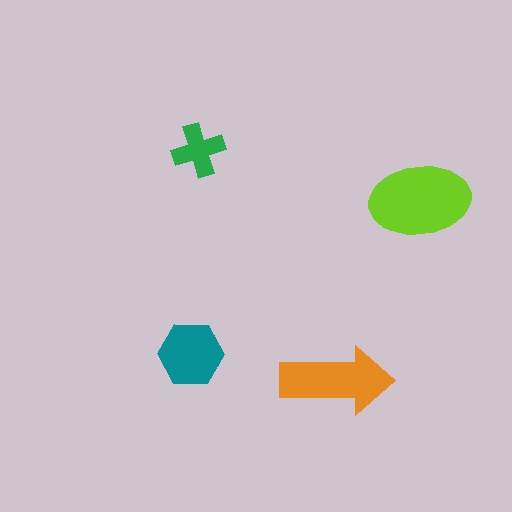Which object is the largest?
The lime ellipse.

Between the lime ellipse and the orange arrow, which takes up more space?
The lime ellipse.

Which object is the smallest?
The green cross.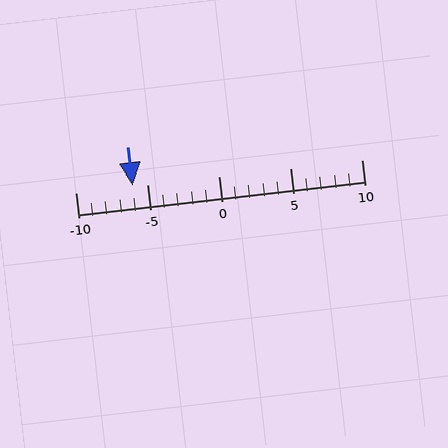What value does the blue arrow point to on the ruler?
The blue arrow points to approximately -6.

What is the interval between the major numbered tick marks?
The major tick marks are spaced 5 units apart.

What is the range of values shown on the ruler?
The ruler shows values from -10 to 10.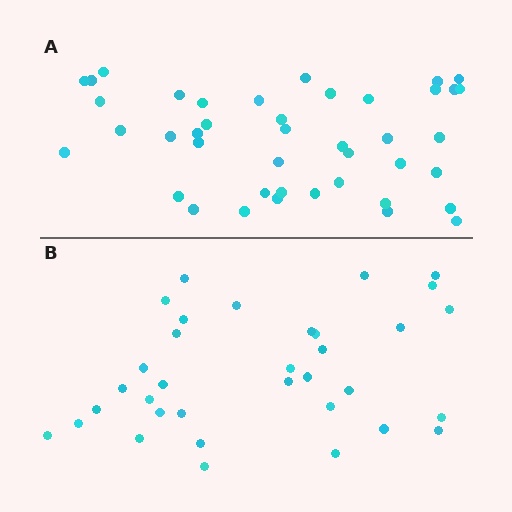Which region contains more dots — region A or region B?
Region A (the top region) has more dots.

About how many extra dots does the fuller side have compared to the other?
Region A has roughly 8 or so more dots than region B.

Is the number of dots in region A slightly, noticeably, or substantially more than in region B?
Region A has only slightly more — the two regions are fairly close. The ratio is roughly 1.2 to 1.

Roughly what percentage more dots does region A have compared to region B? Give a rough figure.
About 25% more.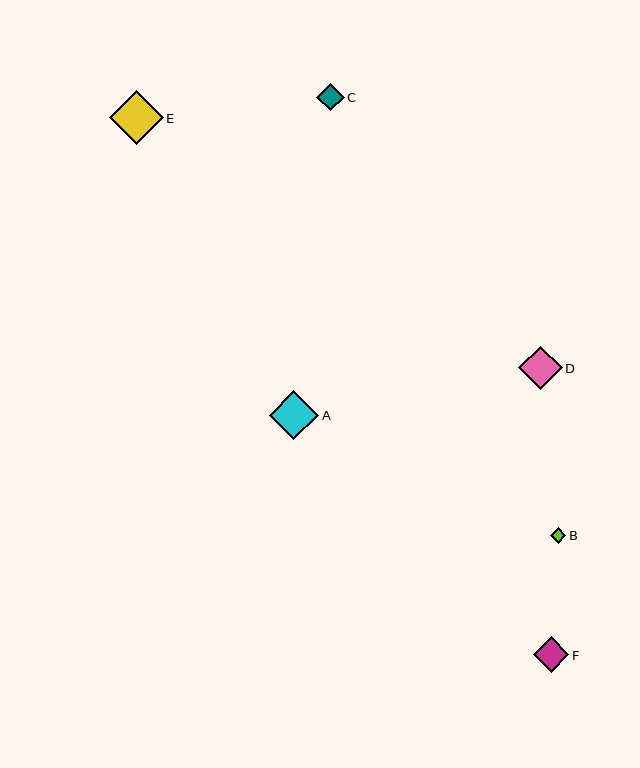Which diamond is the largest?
Diamond E is the largest with a size of approximately 54 pixels.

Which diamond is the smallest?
Diamond B is the smallest with a size of approximately 16 pixels.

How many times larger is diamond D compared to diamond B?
Diamond D is approximately 2.8 times the size of diamond B.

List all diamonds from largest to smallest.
From largest to smallest: E, A, D, F, C, B.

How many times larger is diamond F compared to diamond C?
Diamond F is approximately 1.3 times the size of diamond C.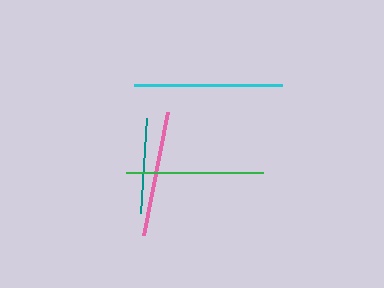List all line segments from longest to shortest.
From longest to shortest: cyan, green, pink, teal.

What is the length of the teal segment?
The teal segment is approximately 96 pixels long.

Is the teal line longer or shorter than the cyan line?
The cyan line is longer than the teal line.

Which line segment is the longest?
The cyan line is the longest at approximately 148 pixels.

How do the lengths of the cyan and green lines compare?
The cyan and green lines are approximately the same length.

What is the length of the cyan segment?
The cyan segment is approximately 148 pixels long.